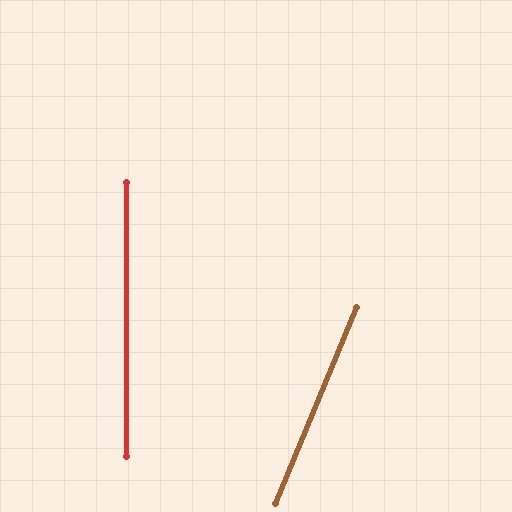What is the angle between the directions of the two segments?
Approximately 22 degrees.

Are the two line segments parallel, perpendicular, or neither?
Neither parallel nor perpendicular — they differ by about 22°.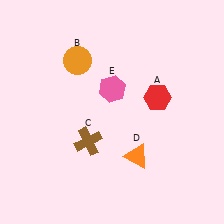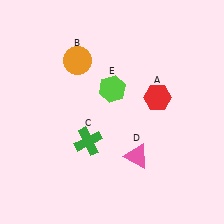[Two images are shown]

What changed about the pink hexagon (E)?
In Image 1, E is pink. In Image 2, it changed to lime.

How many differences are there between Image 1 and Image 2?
There are 3 differences between the two images.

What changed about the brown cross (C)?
In Image 1, C is brown. In Image 2, it changed to green.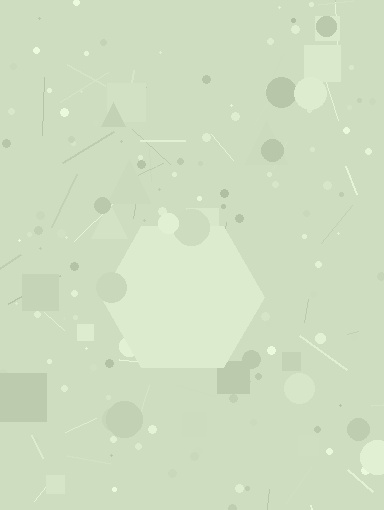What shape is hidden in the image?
A hexagon is hidden in the image.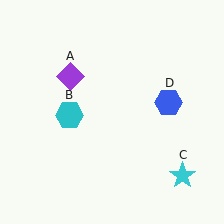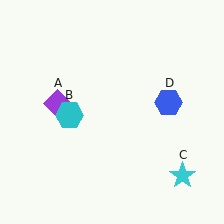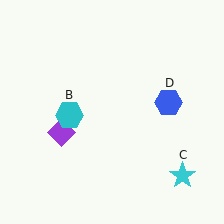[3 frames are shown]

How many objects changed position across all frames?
1 object changed position: purple diamond (object A).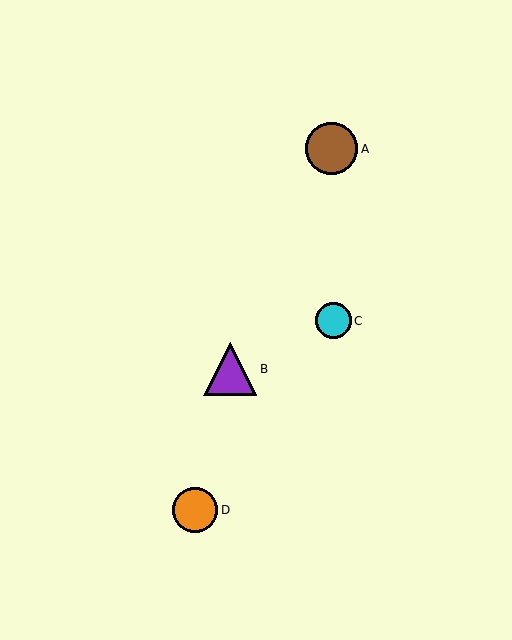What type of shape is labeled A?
Shape A is a brown circle.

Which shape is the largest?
The purple triangle (labeled B) is the largest.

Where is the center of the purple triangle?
The center of the purple triangle is at (230, 369).